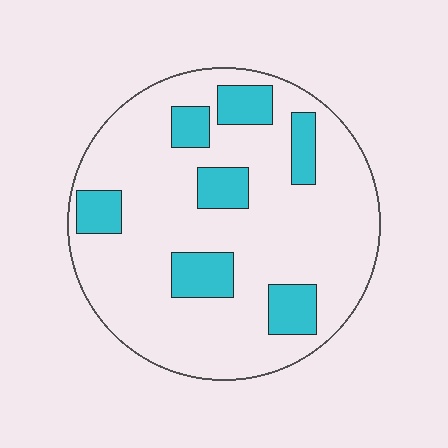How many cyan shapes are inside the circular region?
7.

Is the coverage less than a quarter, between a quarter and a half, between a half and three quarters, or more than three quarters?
Less than a quarter.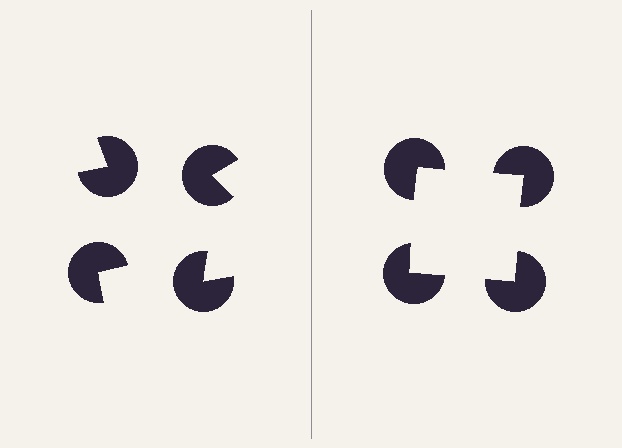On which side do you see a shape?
An illusory square appears on the right side. On the left side the wedge cuts are rotated, so no coherent shape forms.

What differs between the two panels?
The pac-man discs are positioned identically on both sides; only the wedge orientations differ. On the right they align to a square; on the left they are misaligned.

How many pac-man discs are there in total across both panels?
8 — 4 on each side.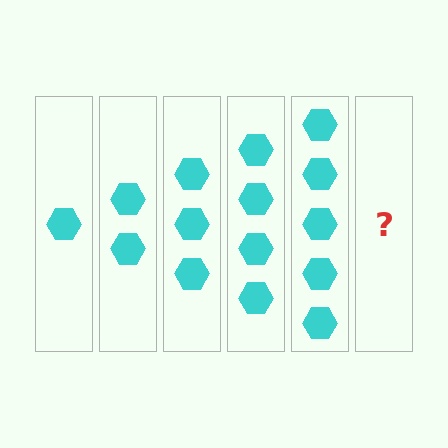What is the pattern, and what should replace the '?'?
The pattern is that each step adds one more hexagon. The '?' should be 6 hexagons.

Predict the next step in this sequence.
The next step is 6 hexagons.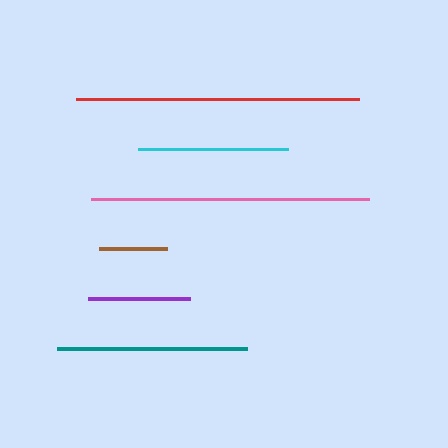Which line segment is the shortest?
The brown line is the shortest at approximately 68 pixels.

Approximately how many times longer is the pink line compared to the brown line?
The pink line is approximately 4.1 times the length of the brown line.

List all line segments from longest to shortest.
From longest to shortest: red, pink, teal, cyan, purple, brown.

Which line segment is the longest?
The red line is the longest at approximately 283 pixels.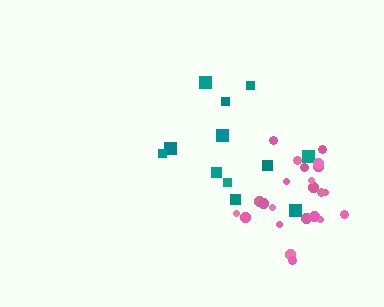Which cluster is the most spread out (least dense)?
Teal.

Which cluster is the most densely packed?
Pink.